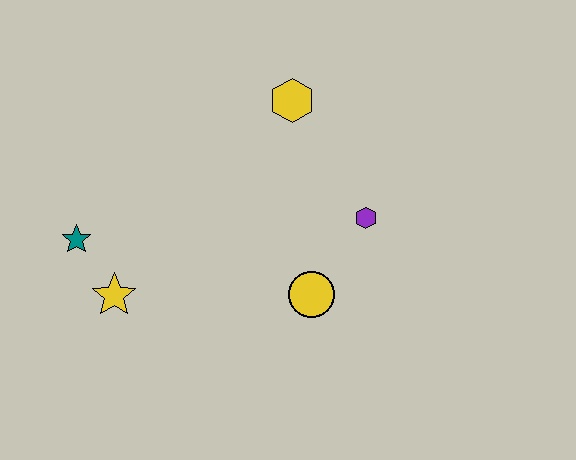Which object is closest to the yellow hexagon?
The purple hexagon is closest to the yellow hexagon.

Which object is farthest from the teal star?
The purple hexagon is farthest from the teal star.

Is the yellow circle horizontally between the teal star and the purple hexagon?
Yes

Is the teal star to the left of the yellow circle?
Yes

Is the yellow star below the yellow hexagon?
Yes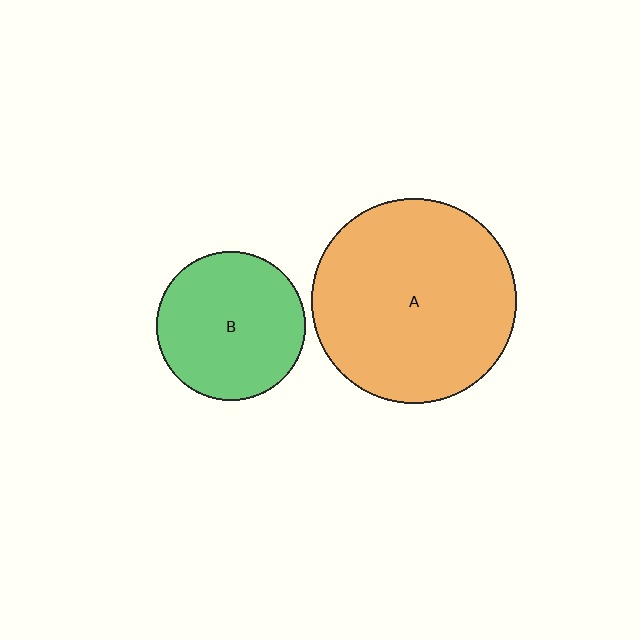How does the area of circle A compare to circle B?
Approximately 1.9 times.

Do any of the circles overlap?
No, none of the circles overlap.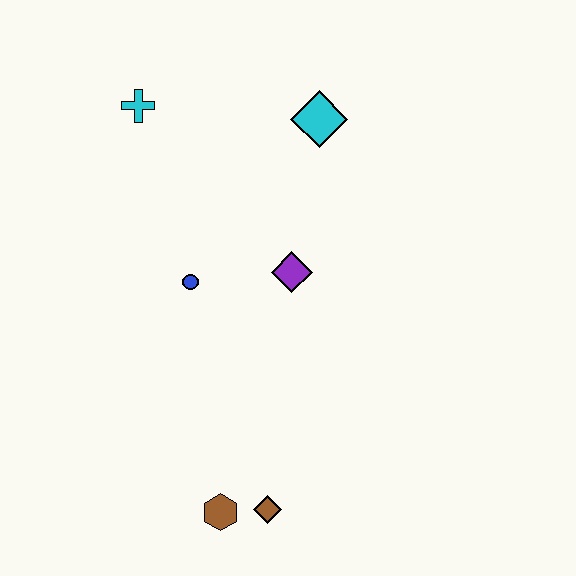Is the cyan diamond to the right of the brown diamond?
Yes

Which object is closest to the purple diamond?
The blue circle is closest to the purple diamond.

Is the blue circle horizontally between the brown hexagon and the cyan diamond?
No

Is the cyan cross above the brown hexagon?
Yes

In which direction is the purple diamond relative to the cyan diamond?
The purple diamond is below the cyan diamond.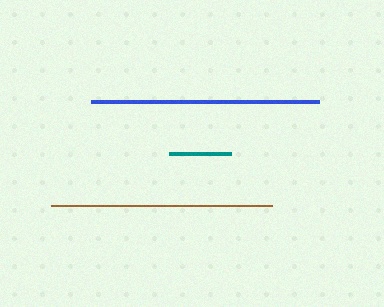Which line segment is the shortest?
The teal line is the shortest at approximately 63 pixels.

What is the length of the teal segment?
The teal segment is approximately 63 pixels long.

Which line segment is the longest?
The blue line is the longest at approximately 228 pixels.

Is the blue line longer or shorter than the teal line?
The blue line is longer than the teal line.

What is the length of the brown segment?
The brown segment is approximately 221 pixels long.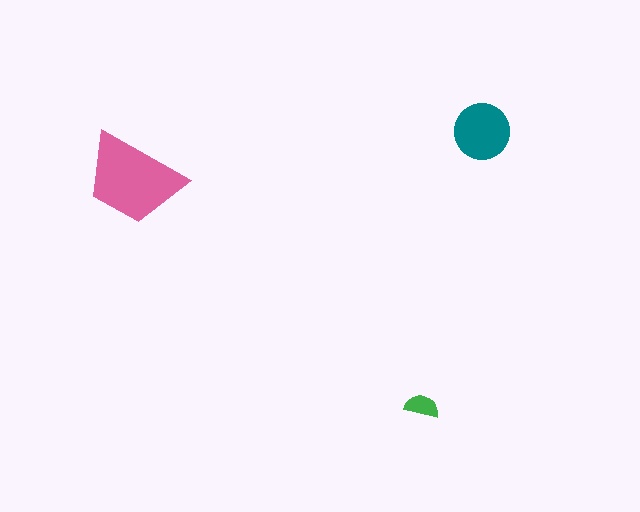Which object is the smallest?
The green semicircle.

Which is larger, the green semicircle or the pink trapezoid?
The pink trapezoid.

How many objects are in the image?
There are 3 objects in the image.